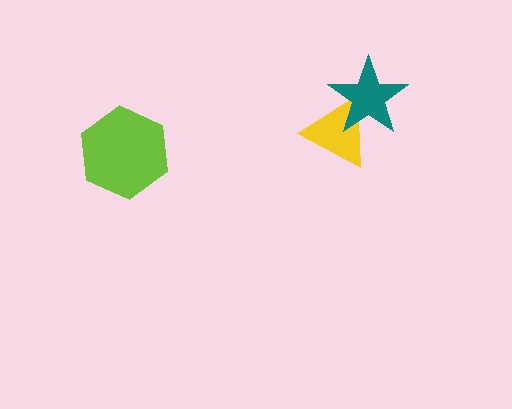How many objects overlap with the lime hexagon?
0 objects overlap with the lime hexagon.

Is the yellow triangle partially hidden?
Yes, it is partially covered by another shape.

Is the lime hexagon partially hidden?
No, no other shape covers it.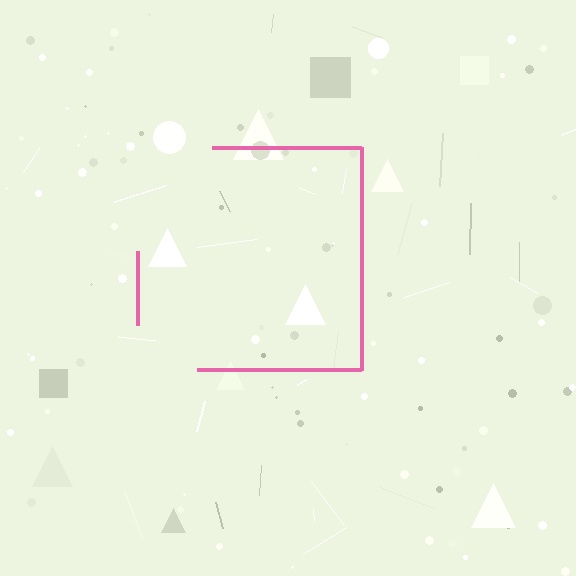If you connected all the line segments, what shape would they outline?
They would outline a square.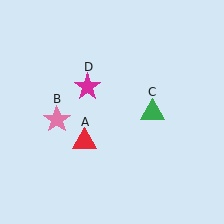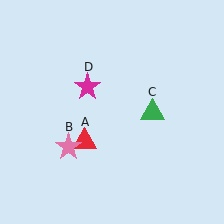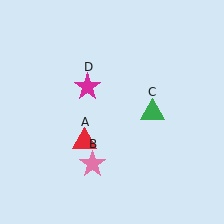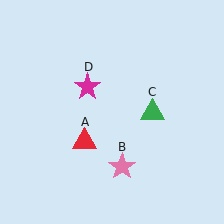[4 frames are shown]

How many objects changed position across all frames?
1 object changed position: pink star (object B).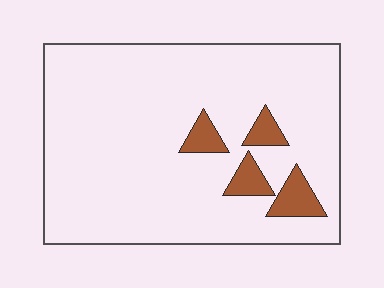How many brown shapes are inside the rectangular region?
4.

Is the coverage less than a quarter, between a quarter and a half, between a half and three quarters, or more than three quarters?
Less than a quarter.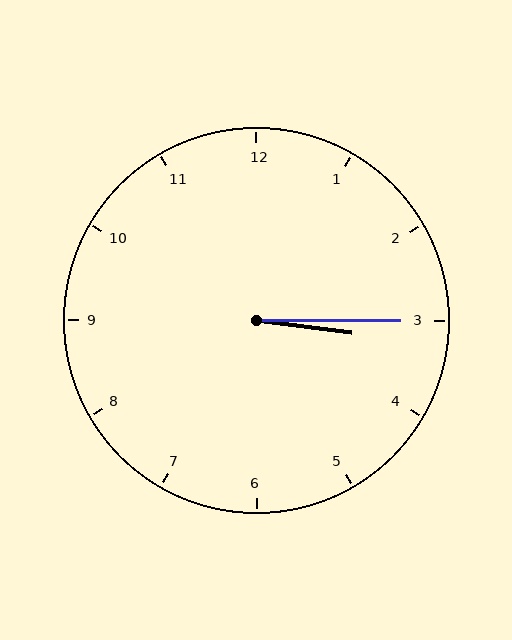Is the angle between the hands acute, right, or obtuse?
It is acute.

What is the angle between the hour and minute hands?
Approximately 8 degrees.